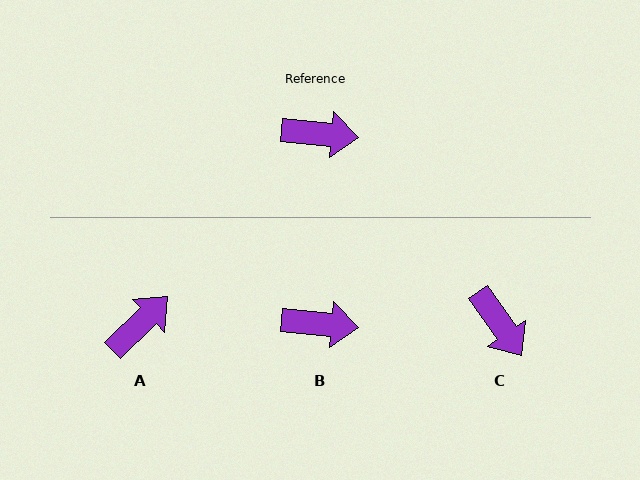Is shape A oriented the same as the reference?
No, it is off by about 50 degrees.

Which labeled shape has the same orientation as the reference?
B.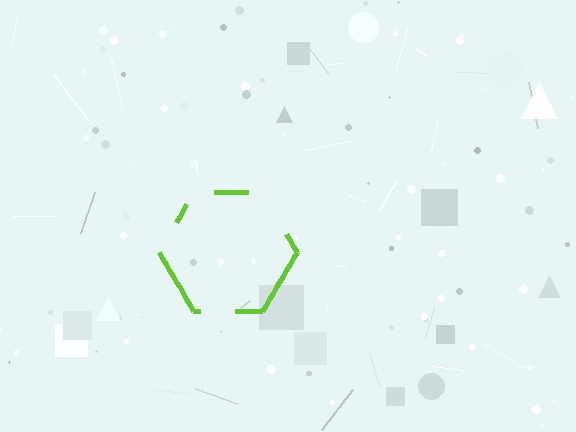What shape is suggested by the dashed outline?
The dashed outline suggests a hexagon.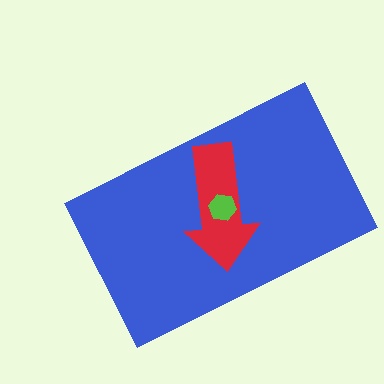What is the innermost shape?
The lime hexagon.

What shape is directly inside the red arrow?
The lime hexagon.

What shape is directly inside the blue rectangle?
The red arrow.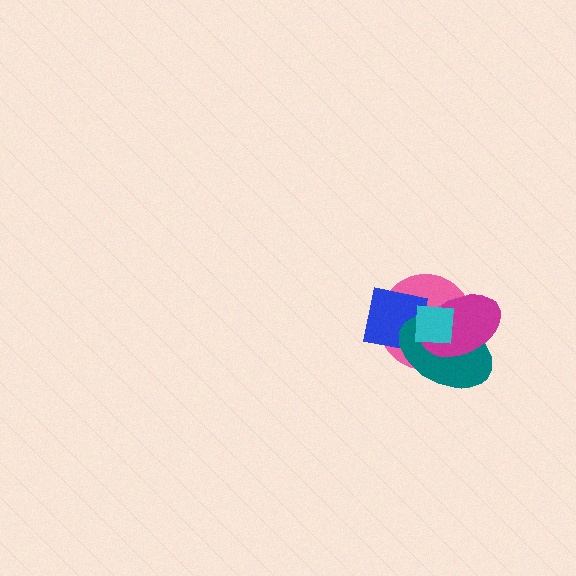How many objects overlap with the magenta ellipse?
3 objects overlap with the magenta ellipse.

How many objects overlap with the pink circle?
4 objects overlap with the pink circle.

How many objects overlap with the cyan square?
4 objects overlap with the cyan square.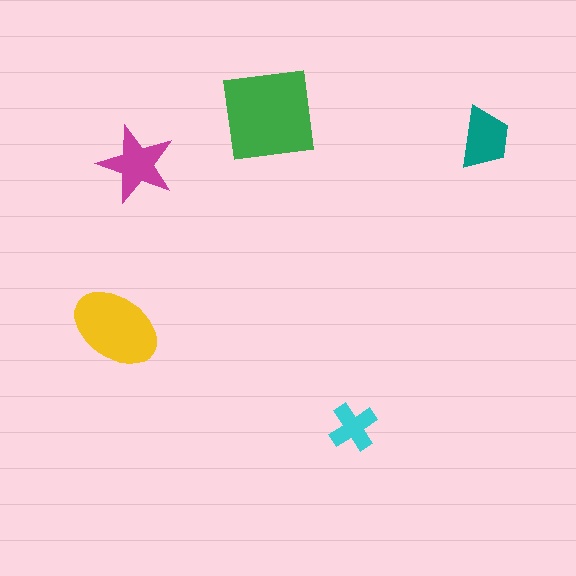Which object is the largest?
The green square.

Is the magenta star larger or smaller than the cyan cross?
Larger.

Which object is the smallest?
The cyan cross.